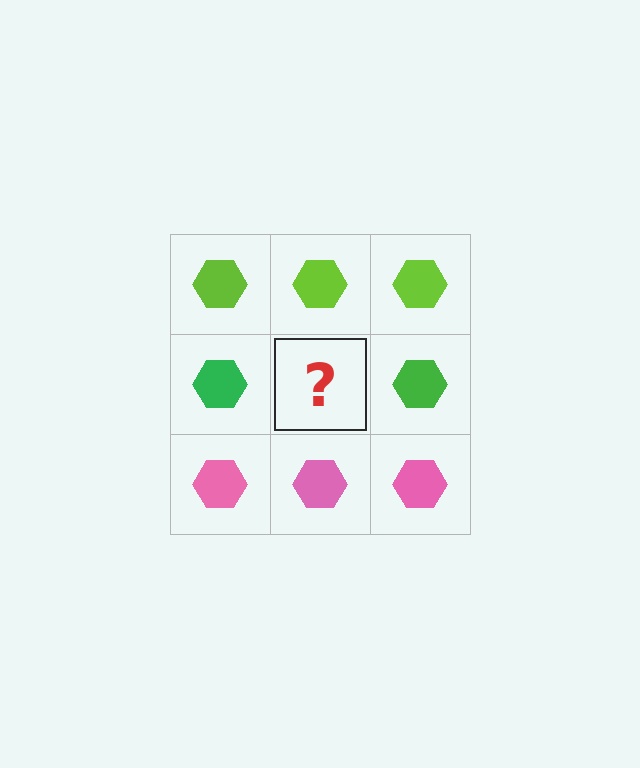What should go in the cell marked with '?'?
The missing cell should contain a green hexagon.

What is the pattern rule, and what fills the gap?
The rule is that each row has a consistent color. The gap should be filled with a green hexagon.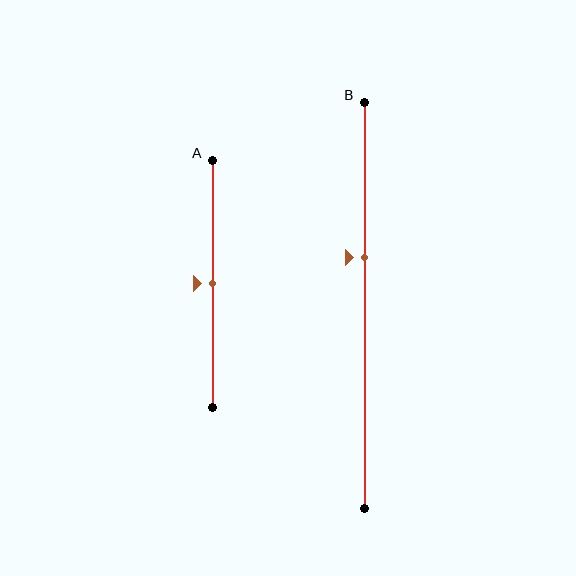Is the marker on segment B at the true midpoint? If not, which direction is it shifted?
No, the marker on segment B is shifted upward by about 12% of the segment length.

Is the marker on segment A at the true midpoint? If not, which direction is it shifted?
Yes, the marker on segment A is at the true midpoint.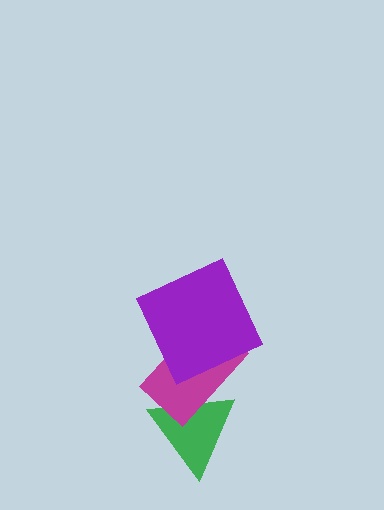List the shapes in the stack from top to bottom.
From top to bottom: the purple square, the magenta rectangle, the green triangle.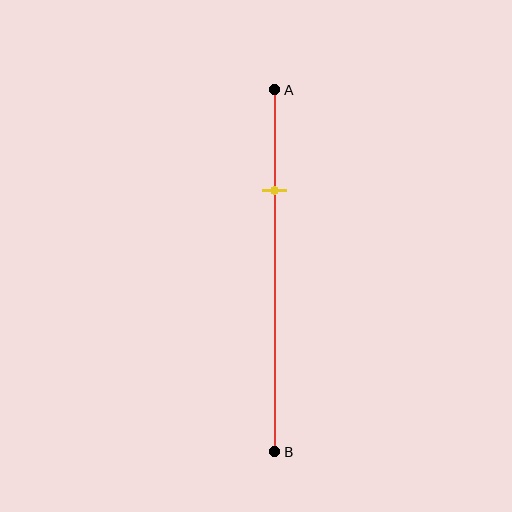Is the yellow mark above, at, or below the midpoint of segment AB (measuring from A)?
The yellow mark is above the midpoint of segment AB.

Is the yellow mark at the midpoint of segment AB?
No, the mark is at about 30% from A, not at the 50% midpoint.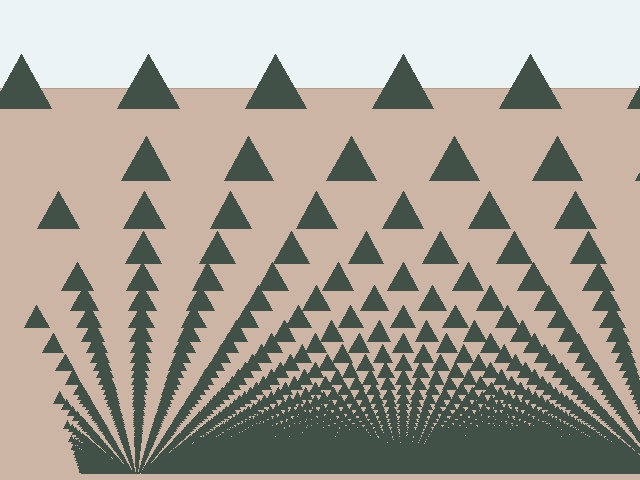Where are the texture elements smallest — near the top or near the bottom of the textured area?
Near the bottom.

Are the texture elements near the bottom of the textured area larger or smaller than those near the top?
Smaller. The gradient is inverted — elements near the bottom are smaller and denser.